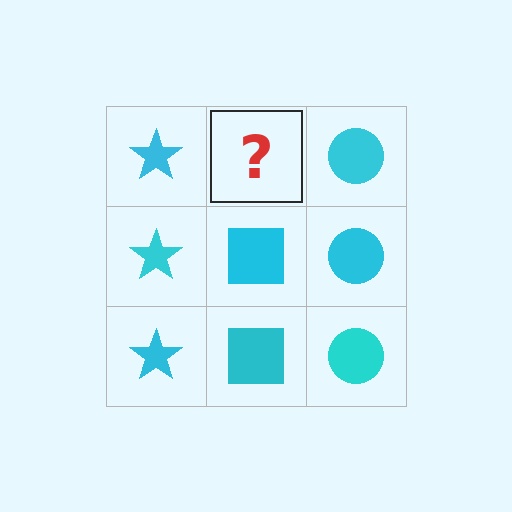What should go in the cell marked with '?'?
The missing cell should contain a cyan square.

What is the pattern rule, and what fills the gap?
The rule is that each column has a consistent shape. The gap should be filled with a cyan square.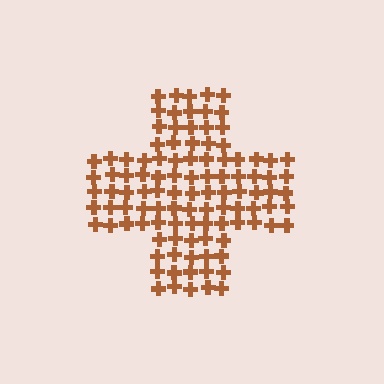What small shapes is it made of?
It is made of small crosses.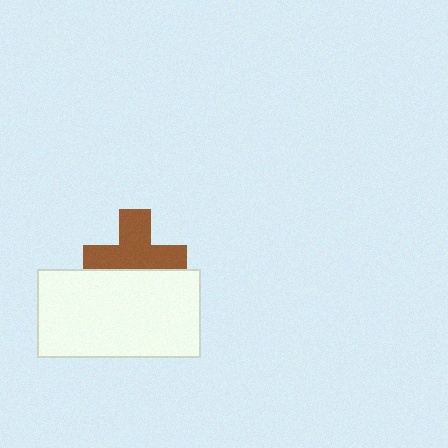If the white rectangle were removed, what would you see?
You would see the complete brown cross.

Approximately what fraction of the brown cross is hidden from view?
Roughly 35% of the brown cross is hidden behind the white rectangle.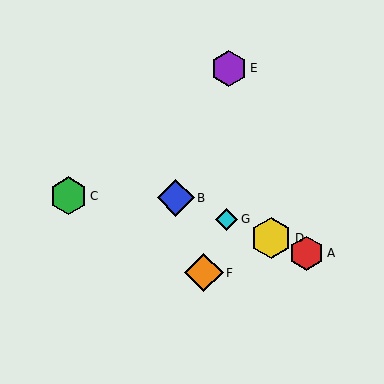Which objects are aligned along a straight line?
Objects A, B, D, G are aligned along a straight line.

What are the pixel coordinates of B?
Object B is at (176, 198).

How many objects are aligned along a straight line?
4 objects (A, B, D, G) are aligned along a straight line.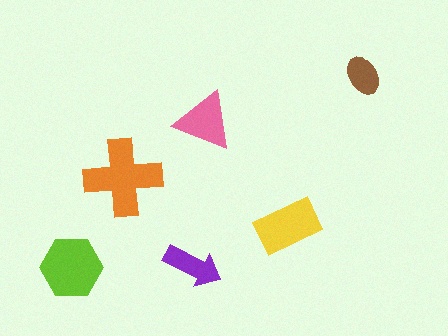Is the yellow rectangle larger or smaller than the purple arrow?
Larger.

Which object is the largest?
The orange cross.